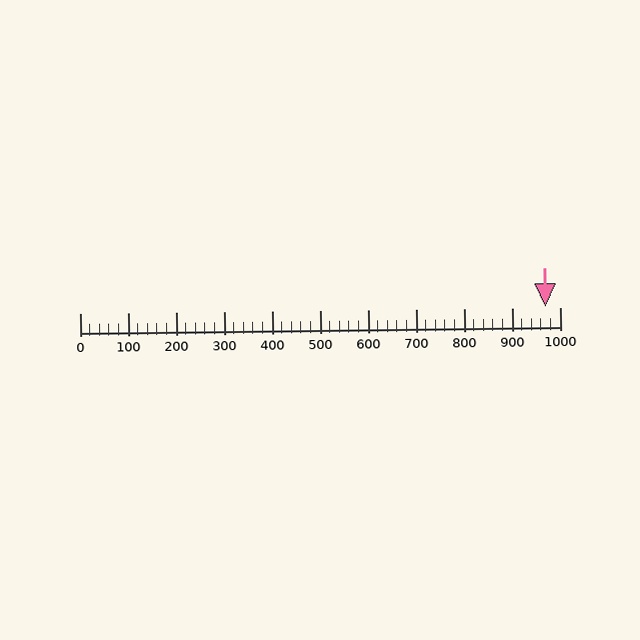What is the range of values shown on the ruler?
The ruler shows values from 0 to 1000.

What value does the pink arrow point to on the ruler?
The pink arrow points to approximately 971.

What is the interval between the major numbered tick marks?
The major tick marks are spaced 100 units apart.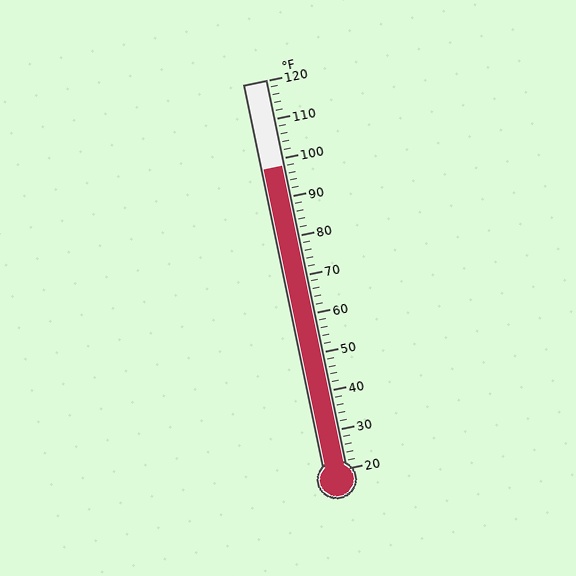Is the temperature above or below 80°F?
The temperature is above 80°F.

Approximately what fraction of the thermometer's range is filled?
The thermometer is filled to approximately 80% of its range.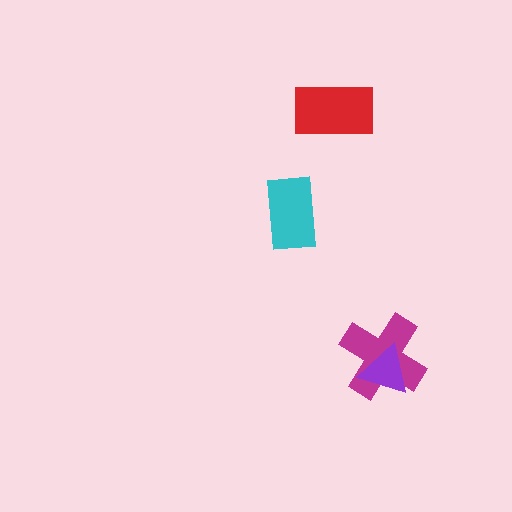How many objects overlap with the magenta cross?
1 object overlaps with the magenta cross.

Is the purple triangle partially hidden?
No, no other shape covers it.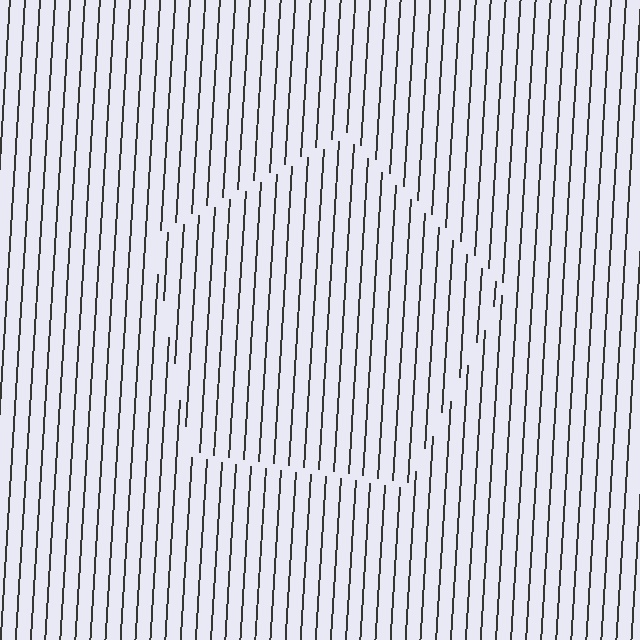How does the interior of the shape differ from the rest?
The interior of the shape contains the same grating, shifted by half a period — the contour is defined by the phase discontinuity where line-ends from the inner and outer gratings abut.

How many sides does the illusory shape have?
5 sides — the line-ends trace a pentagon.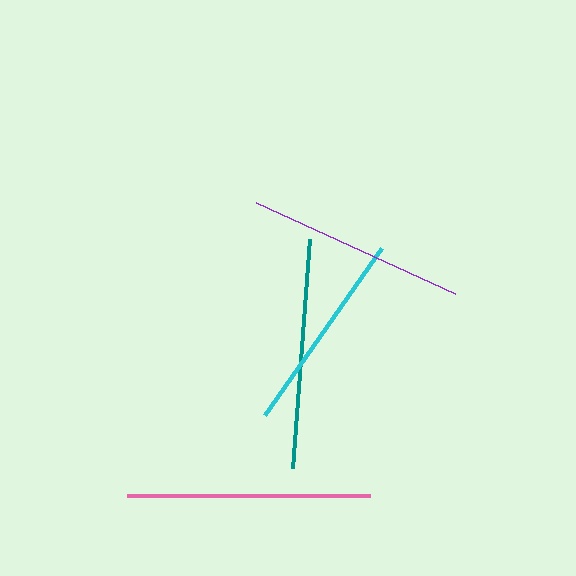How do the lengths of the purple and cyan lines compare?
The purple and cyan lines are approximately the same length.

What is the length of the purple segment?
The purple segment is approximately 218 pixels long.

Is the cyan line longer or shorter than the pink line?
The pink line is longer than the cyan line.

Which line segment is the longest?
The pink line is the longest at approximately 243 pixels.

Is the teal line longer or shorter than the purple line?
The teal line is longer than the purple line.